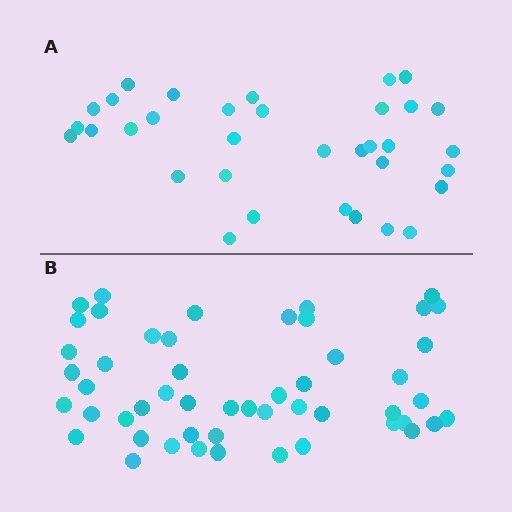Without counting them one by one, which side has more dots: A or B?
Region B (the bottom region) has more dots.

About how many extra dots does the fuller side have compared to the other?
Region B has approximately 15 more dots than region A.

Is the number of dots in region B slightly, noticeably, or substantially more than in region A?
Region B has substantially more. The ratio is roughly 1.5 to 1.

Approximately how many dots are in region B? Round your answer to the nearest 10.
About 50 dots. (The exact count is 51, which rounds to 50.)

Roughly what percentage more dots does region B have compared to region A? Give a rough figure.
About 50% more.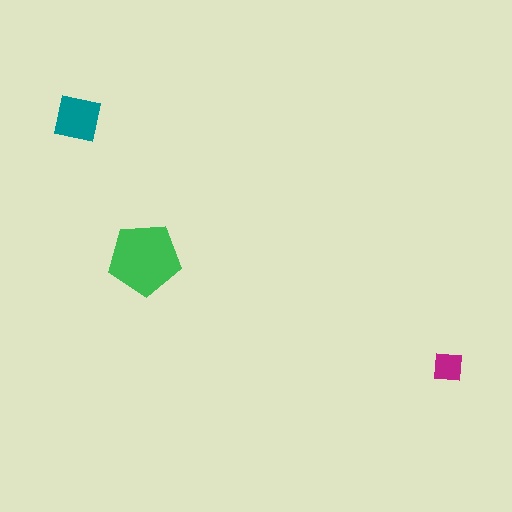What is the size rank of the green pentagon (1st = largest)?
1st.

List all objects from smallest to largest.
The magenta square, the teal square, the green pentagon.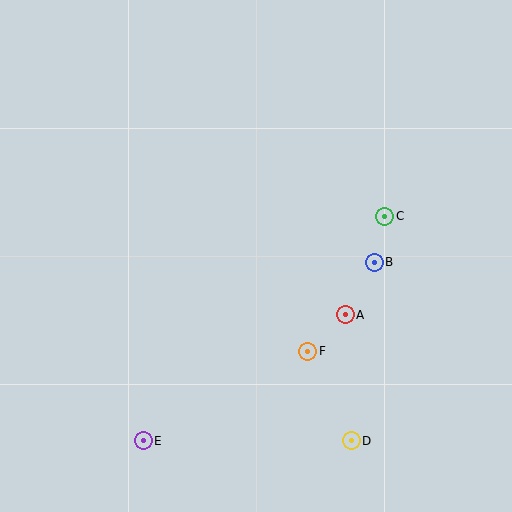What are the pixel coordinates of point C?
Point C is at (385, 216).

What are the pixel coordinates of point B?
Point B is at (374, 262).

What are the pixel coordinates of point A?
Point A is at (345, 315).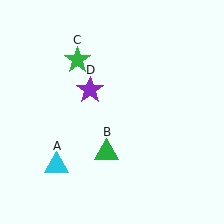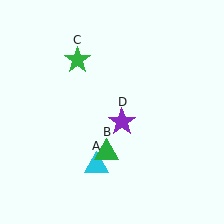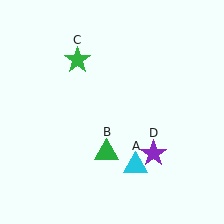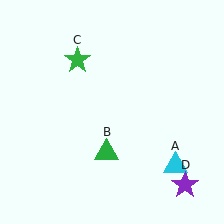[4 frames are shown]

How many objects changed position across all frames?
2 objects changed position: cyan triangle (object A), purple star (object D).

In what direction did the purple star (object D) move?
The purple star (object D) moved down and to the right.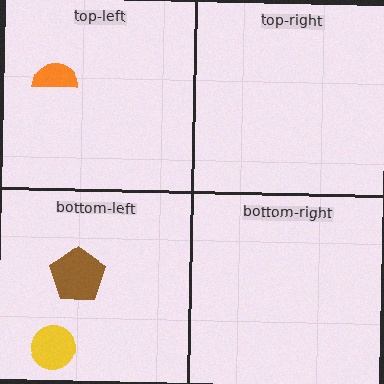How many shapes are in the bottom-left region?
2.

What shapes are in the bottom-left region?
The brown pentagon, the yellow circle.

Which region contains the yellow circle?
The bottom-left region.